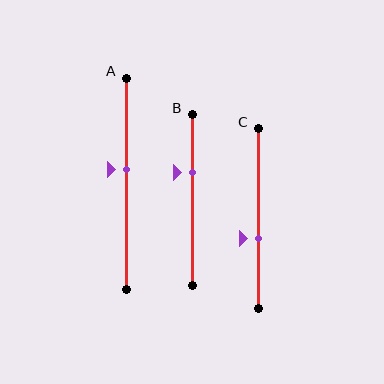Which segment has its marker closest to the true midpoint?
Segment A has its marker closest to the true midpoint.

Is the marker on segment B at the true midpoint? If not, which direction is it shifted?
No, the marker on segment B is shifted upward by about 16% of the segment length.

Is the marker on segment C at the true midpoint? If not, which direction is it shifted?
No, the marker on segment C is shifted downward by about 11% of the segment length.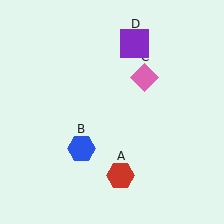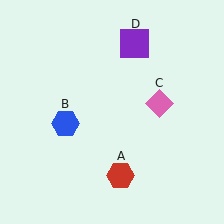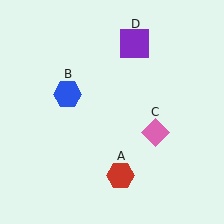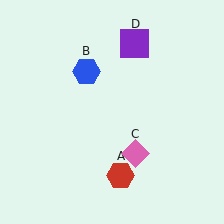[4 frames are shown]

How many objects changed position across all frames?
2 objects changed position: blue hexagon (object B), pink diamond (object C).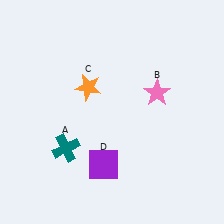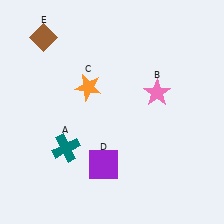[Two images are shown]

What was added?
A brown diamond (E) was added in Image 2.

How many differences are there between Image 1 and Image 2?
There is 1 difference between the two images.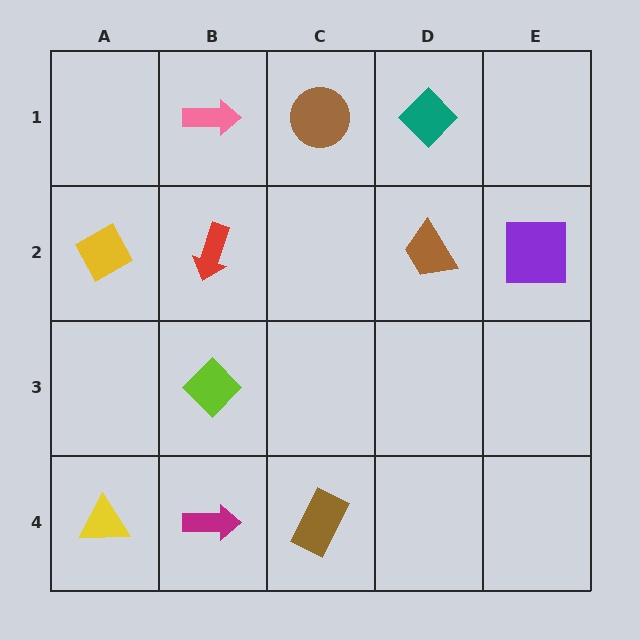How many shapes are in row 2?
4 shapes.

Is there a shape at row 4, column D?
No, that cell is empty.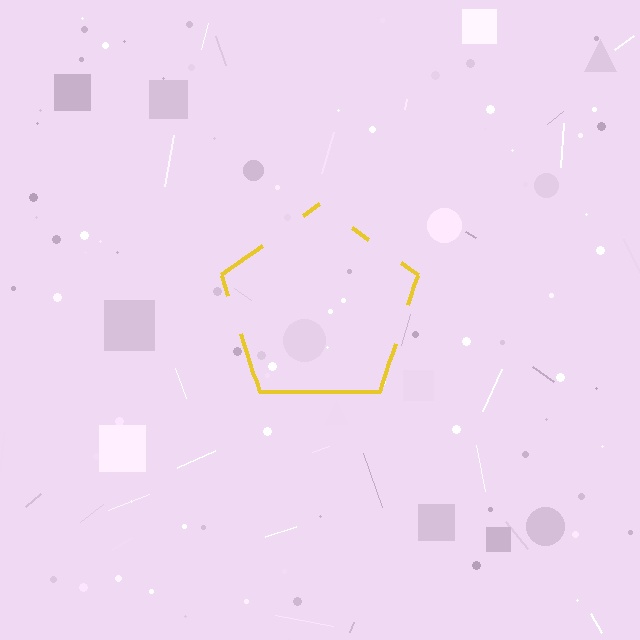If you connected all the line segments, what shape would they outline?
They would outline a pentagon.